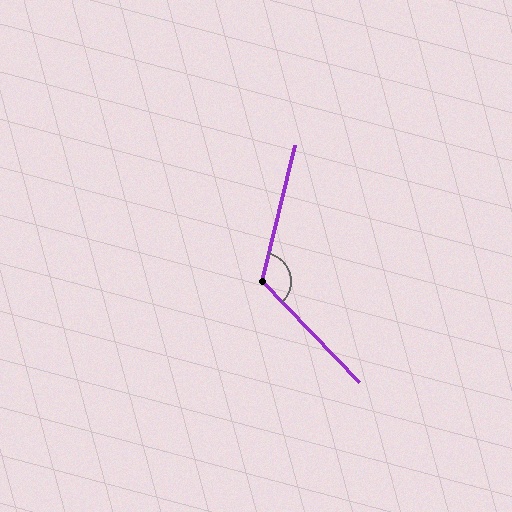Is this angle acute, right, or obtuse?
It is obtuse.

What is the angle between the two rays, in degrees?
Approximately 123 degrees.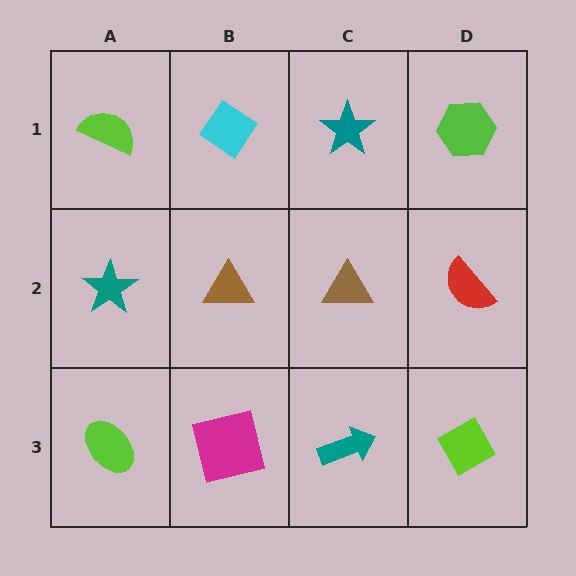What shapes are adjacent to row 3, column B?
A brown triangle (row 2, column B), a lime ellipse (row 3, column A), a teal arrow (row 3, column C).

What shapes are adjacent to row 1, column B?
A brown triangle (row 2, column B), a lime semicircle (row 1, column A), a teal star (row 1, column C).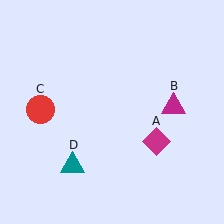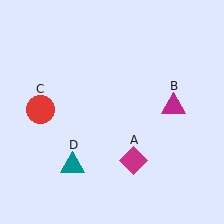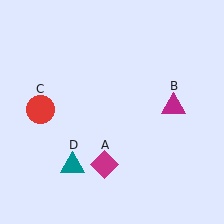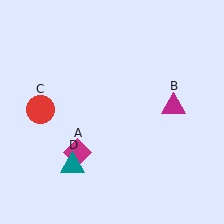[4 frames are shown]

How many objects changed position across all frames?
1 object changed position: magenta diamond (object A).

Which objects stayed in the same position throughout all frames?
Magenta triangle (object B) and red circle (object C) and teal triangle (object D) remained stationary.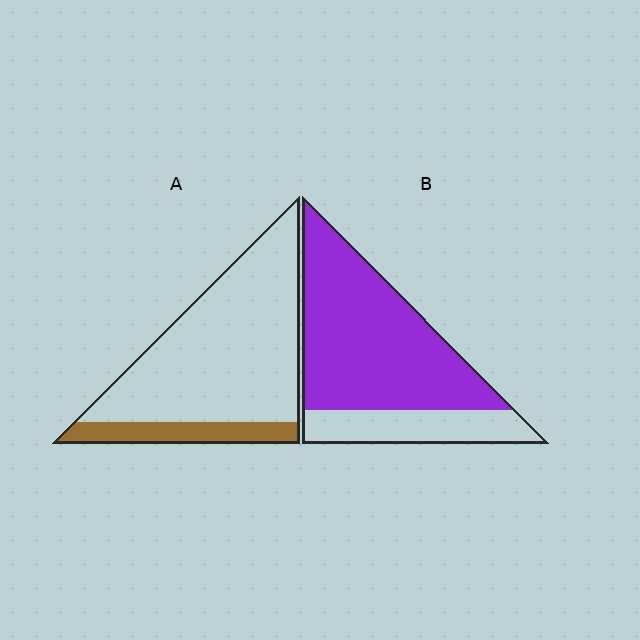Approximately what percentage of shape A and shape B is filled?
A is approximately 15% and B is approximately 75%.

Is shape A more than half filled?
No.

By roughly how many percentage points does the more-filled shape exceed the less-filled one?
By roughly 60 percentage points (B over A).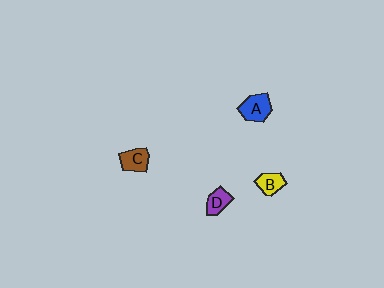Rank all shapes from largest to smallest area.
From largest to smallest: A (blue), C (brown), B (yellow), D (purple).